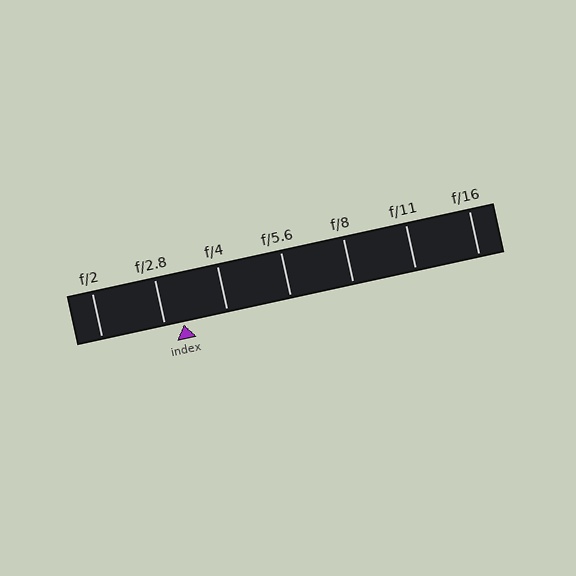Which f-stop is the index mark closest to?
The index mark is closest to f/2.8.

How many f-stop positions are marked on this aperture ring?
There are 7 f-stop positions marked.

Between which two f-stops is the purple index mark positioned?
The index mark is between f/2.8 and f/4.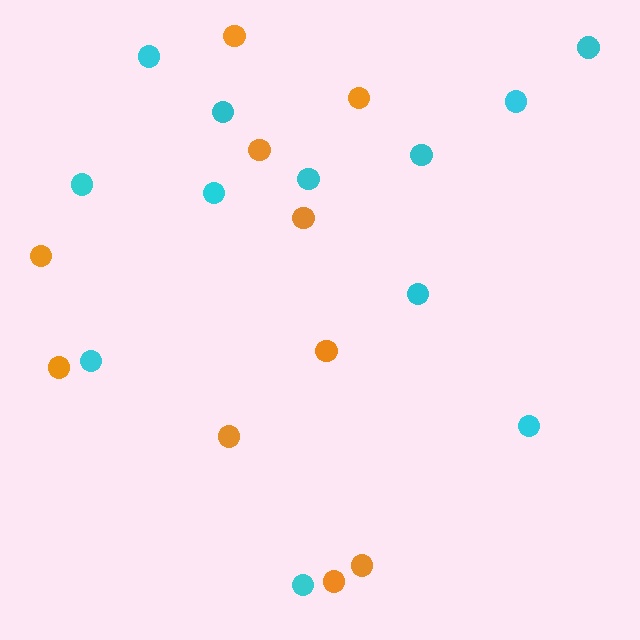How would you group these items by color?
There are 2 groups: one group of cyan circles (12) and one group of orange circles (10).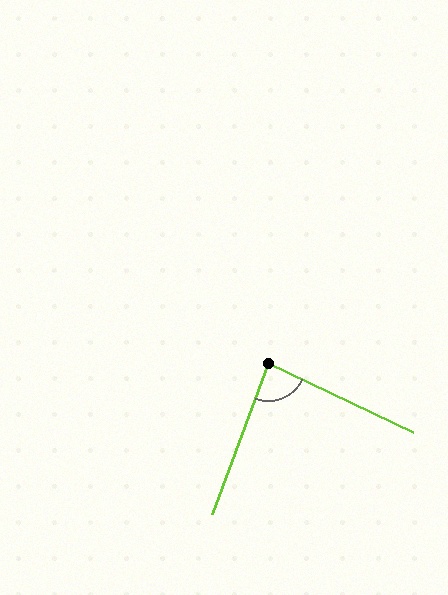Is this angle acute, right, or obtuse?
It is approximately a right angle.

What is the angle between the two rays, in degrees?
Approximately 85 degrees.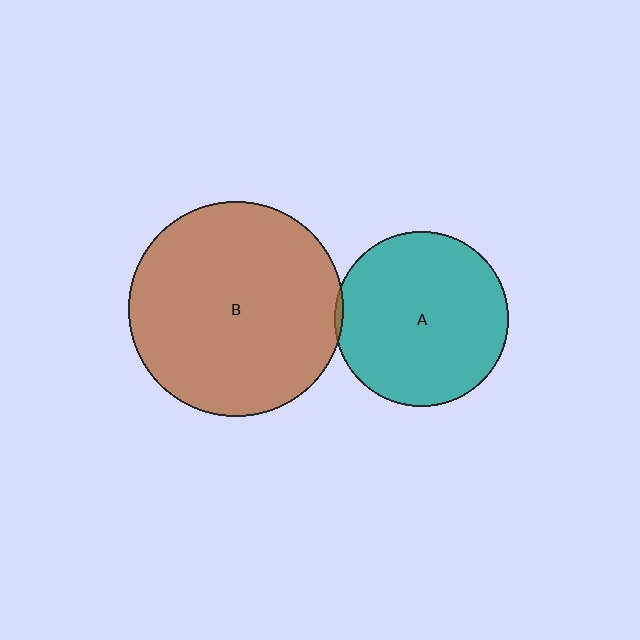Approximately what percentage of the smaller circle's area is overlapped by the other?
Approximately 5%.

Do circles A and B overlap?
Yes.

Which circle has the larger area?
Circle B (brown).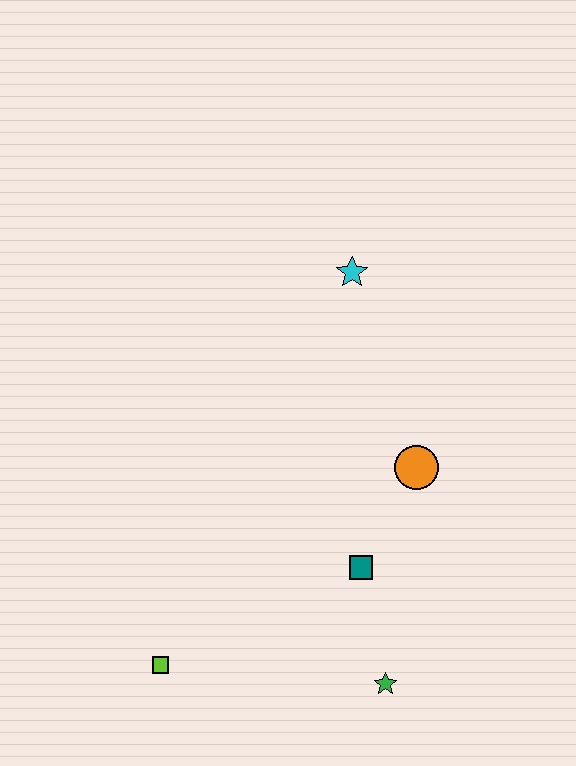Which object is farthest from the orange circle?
The lime square is farthest from the orange circle.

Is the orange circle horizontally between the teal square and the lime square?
No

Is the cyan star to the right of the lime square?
Yes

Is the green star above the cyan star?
No